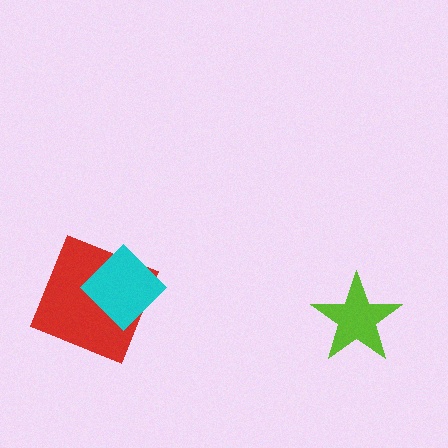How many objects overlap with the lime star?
0 objects overlap with the lime star.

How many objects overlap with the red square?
1 object overlaps with the red square.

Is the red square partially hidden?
Yes, it is partially covered by another shape.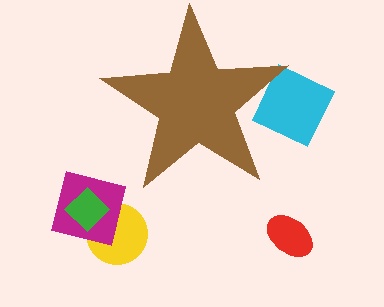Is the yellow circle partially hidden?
No, the yellow circle is fully visible.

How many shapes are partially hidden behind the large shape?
1 shape is partially hidden.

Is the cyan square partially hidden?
Yes, the cyan square is partially hidden behind the brown star.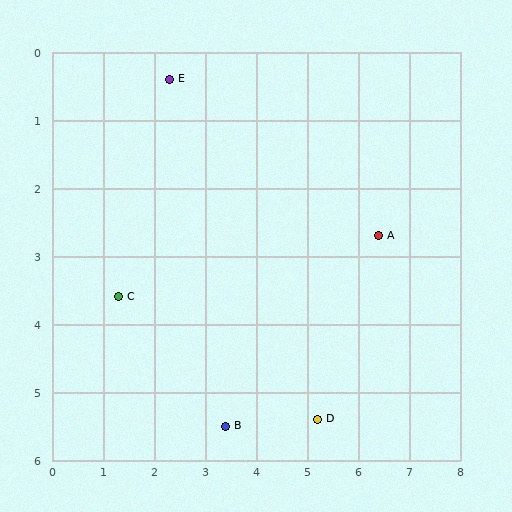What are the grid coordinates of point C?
Point C is at approximately (1.3, 3.6).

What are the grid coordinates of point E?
Point E is at approximately (2.3, 0.4).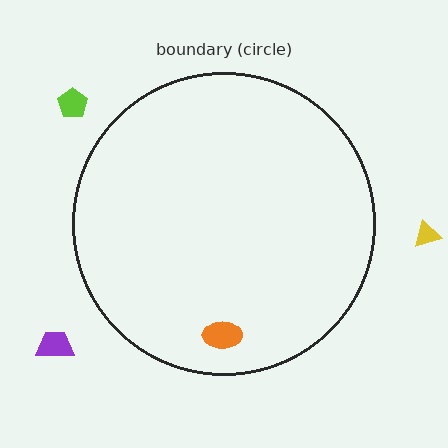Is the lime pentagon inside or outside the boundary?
Outside.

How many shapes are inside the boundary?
1 inside, 3 outside.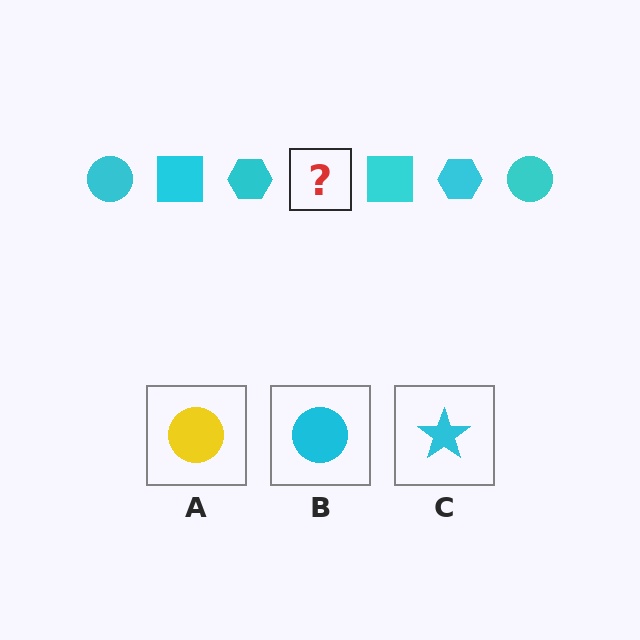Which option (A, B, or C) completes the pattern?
B.